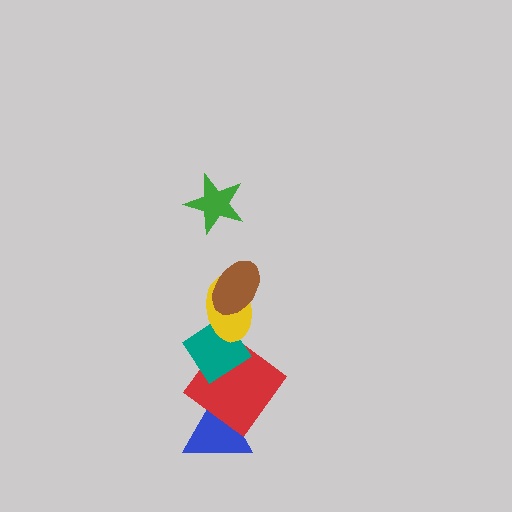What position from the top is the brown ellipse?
The brown ellipse is 2nd from the top.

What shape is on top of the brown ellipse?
The green star is on top of the brown ellipse.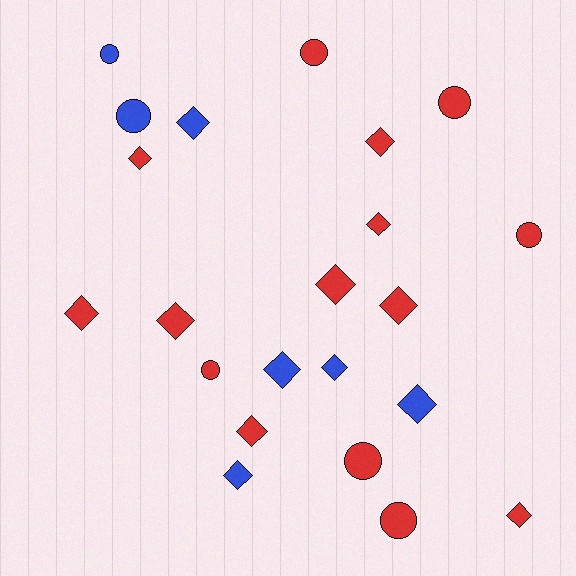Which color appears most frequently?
Red, with 15 objects.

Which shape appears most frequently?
Diamond, with 14 objects.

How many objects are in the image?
There are 22 objects.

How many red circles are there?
There are 6 red circles.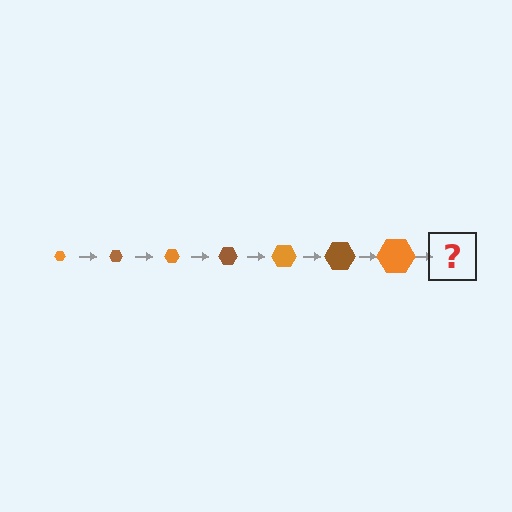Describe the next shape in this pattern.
It should be a brown hexagon, larger than the previous one.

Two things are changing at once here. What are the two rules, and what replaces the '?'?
The two rules are that the hexagon grows larger each step and the color cycles through orange and brown. The '?' should be a brown hexagon, larger than the previous one.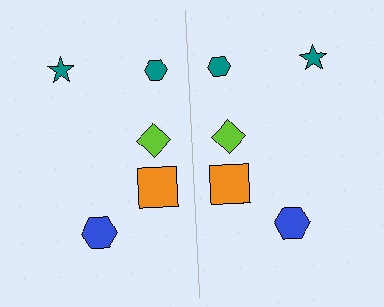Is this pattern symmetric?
Yes, this pattern has bilateral (reflection) symmetry.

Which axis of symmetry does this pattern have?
The pattern has a vertical axis of symmetry running through the center of the image.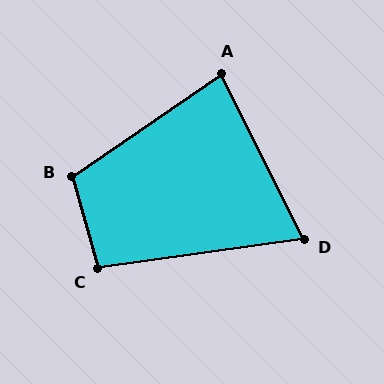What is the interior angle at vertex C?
Approximately 98 degrees (obtuse).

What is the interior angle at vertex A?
Approximately 82 degrees (acute).